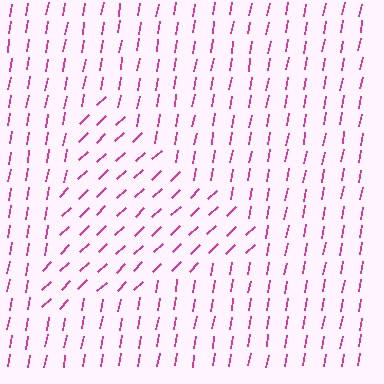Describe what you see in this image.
The image is filled with small magenta line segments. A triangle region in the image has lines oriented differently from the surrounding lines, creating a visible texture boundary.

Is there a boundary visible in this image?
Yes, there is a texture boundary formed by a change in line orientation.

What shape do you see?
I see a triangle.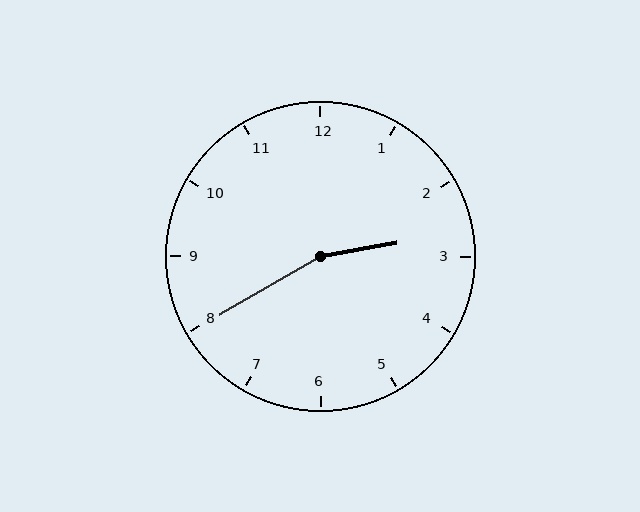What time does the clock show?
2:40.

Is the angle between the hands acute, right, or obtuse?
It is obtuse.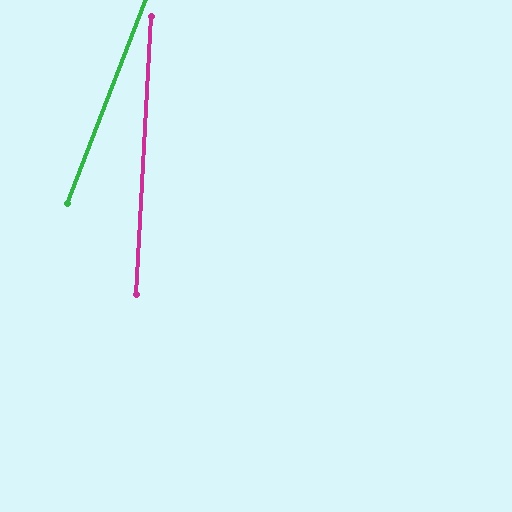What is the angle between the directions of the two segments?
Approximately 18 degrees.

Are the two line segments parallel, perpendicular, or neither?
Neither parallel nor perpendicular — they differ by about 18°.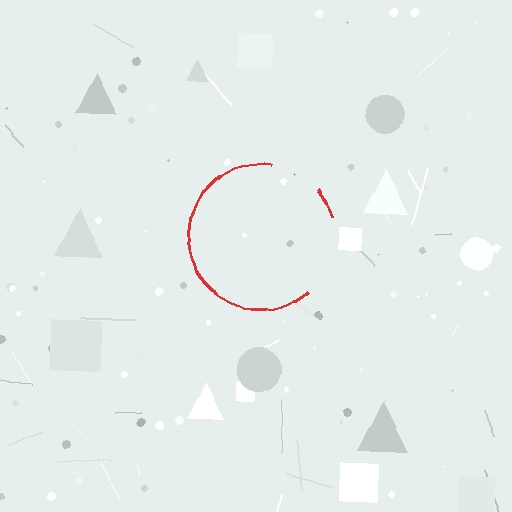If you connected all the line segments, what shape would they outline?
They would outline a circle.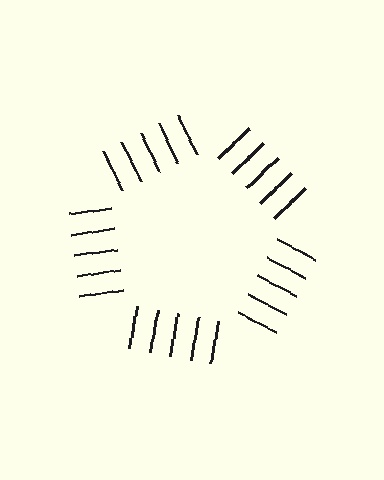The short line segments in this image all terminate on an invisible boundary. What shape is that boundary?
An illusory pentagon — the line segments terminate on its edges but no continuous stroke is drawn.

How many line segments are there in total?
25 — 5 along each of the 5 edges.